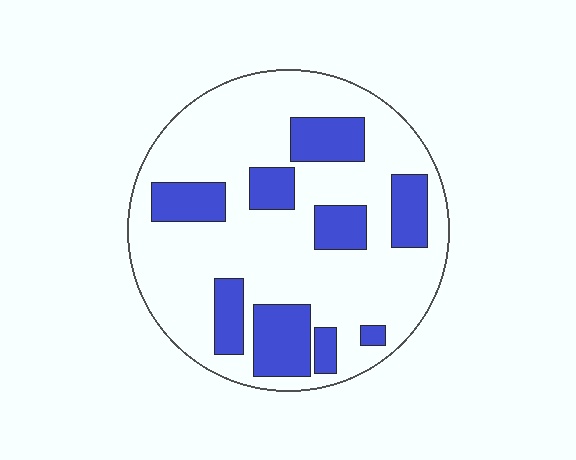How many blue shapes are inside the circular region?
9.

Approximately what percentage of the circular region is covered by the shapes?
Approximately 25%.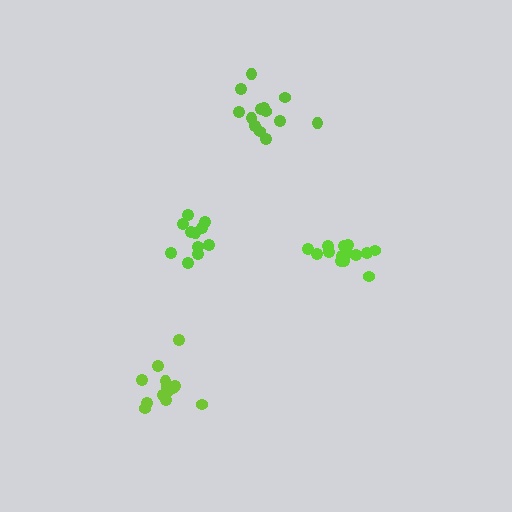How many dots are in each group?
Group 1: 13 dots, Group 2: 15 dots, Group 3: 13 dots, Group 4: 11 dots (52 total).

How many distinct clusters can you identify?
There are 4 distinct clusters.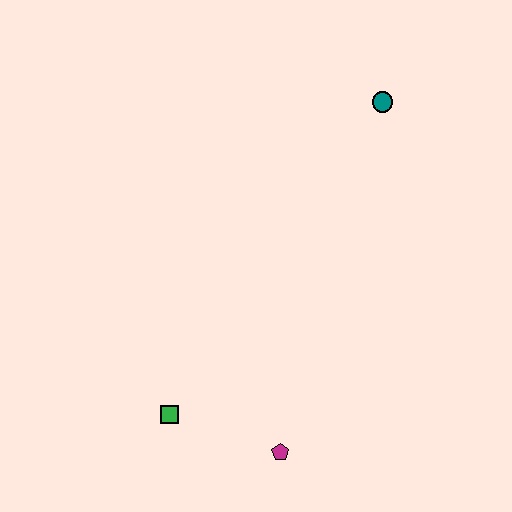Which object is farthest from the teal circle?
The green square is farthest from the teal circle.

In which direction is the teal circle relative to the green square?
The teal circle is above the green square.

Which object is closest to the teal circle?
The magenta pentagon is closest to the teal circle.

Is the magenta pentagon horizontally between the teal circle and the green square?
Yes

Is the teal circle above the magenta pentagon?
Yes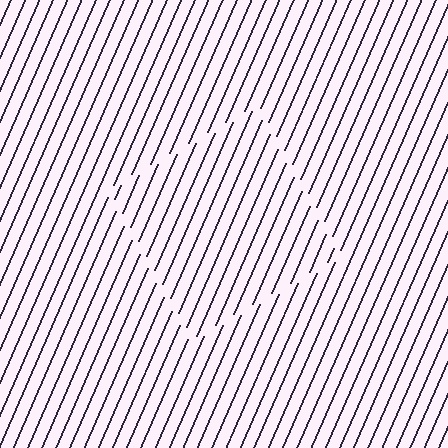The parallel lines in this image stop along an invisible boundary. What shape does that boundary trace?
An illusory square. The interior of the shape contains the same grating, shifted by half a period — the contour is defined by the phase discontinuity where line-ends from the inner and outer gratings abut.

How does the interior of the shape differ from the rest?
The interior of the shape contains the same grating, shifted by half a period — the contour is defined by the phase discontinuity where line-ends from the inner and outer gratings abut.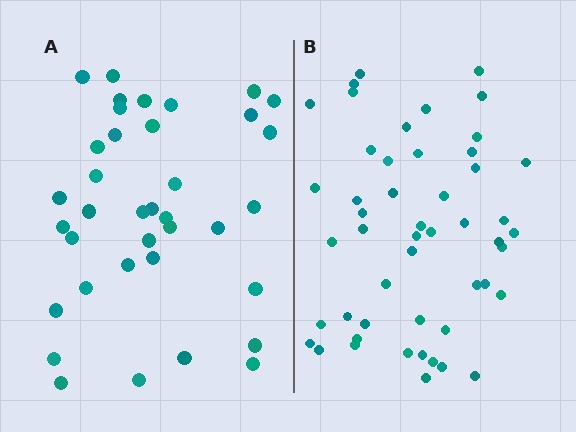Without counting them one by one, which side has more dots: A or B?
Region B (the right region) has more dots.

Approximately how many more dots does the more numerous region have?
Region B has approximately 15 more dots than region A.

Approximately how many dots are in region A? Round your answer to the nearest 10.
About 40 dots. (The exact count is 37, which rounds to 40.)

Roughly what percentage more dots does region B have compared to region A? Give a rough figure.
About 35% more.